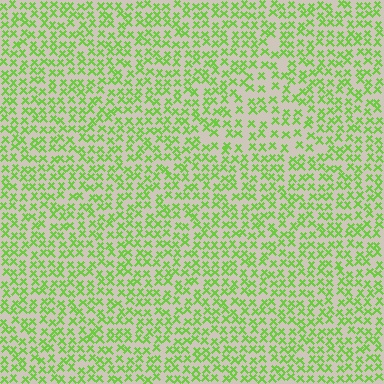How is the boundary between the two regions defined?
The boundary is defined by a change in element density (approximately 1.5x ratio). All elements are the same color, size, and shape.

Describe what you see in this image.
The image contains small lime elements arranged at two different densities. A triangle-shaped region is visible where the elements are less densely packed than the surrounding area.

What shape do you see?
I see a triangle.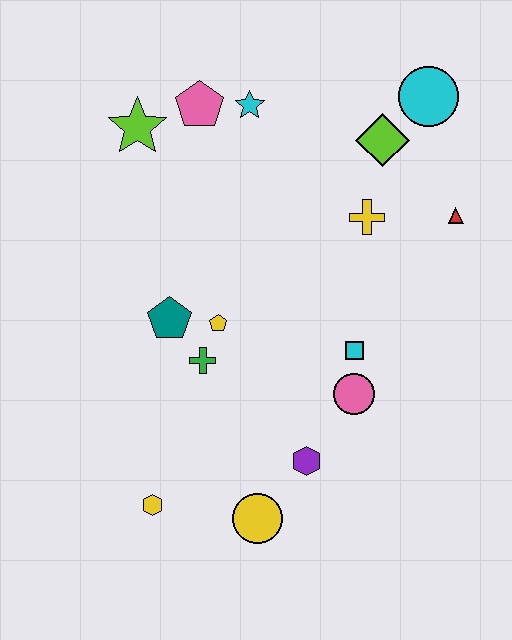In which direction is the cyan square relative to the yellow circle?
The cyan square is above the yellow circle.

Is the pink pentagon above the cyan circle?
No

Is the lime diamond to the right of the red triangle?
No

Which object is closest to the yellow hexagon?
The yellow circle is closest to the yellow hexagon.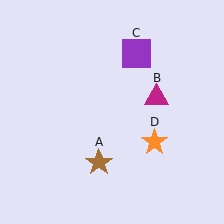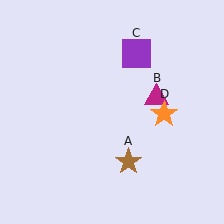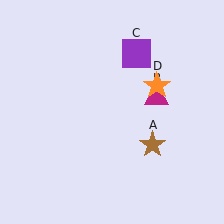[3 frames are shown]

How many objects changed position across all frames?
2 objects changed position: brown star (object A), orange star (object D).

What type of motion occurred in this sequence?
The brown star (object A), orange star (object D) rotated counterclockwise around the center of the scene.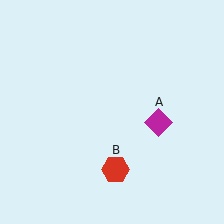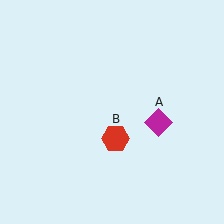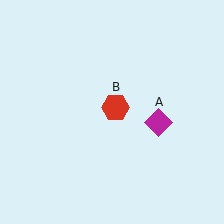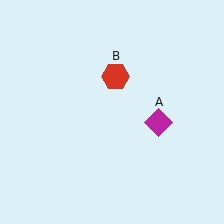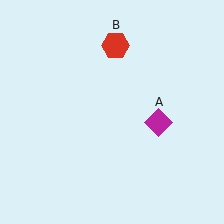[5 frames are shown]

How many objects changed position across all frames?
1 object changed position: red hexagon (object B).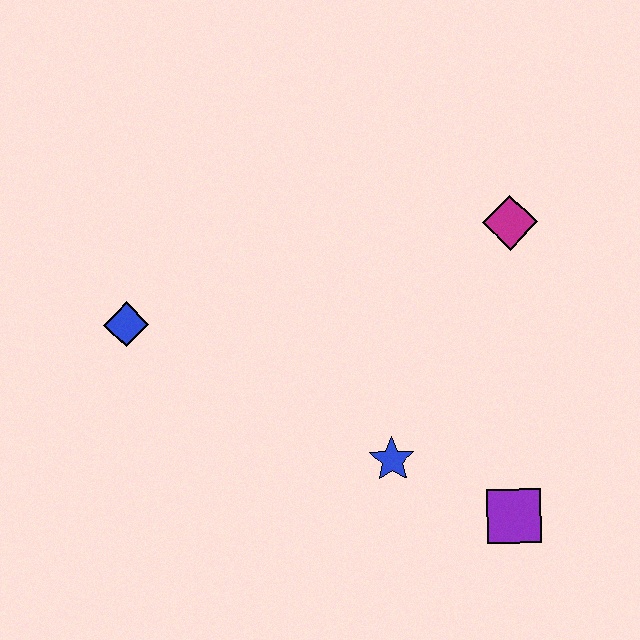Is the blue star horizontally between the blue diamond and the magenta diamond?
Yes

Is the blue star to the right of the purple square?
No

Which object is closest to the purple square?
The blue star is closest to the purple square.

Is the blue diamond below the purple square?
No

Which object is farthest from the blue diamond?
The purple square is farthest from the blue diamond.